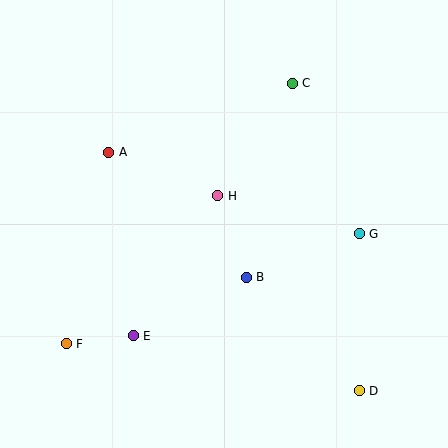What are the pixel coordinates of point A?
Point A is at (109, 152).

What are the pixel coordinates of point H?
Point H is at (218, 196).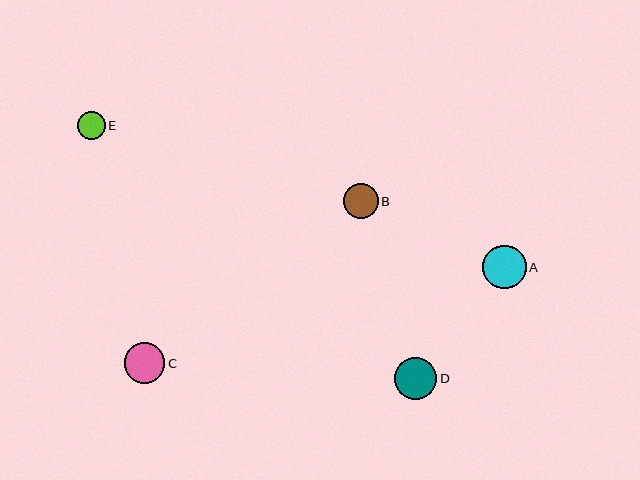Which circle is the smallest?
Circle E is the smallest with a size of approximately 28 pixels.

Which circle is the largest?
Circle A is the largest with a size of approximately 43 pixels.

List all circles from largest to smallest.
From largest to smallest: A, D, C, B, E.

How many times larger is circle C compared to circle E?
Circle C is approximately 1.4 times the size of circle E.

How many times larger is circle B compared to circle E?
Circle B is approximately 1.2 times the size of circle E.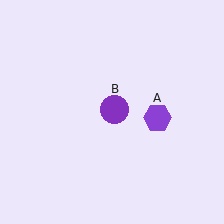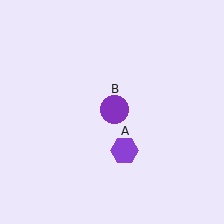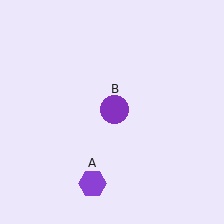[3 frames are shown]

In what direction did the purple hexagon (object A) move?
The purple hexagon (object A) moved down and to the left.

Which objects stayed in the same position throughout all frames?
Purple circle (object B) remained stationary.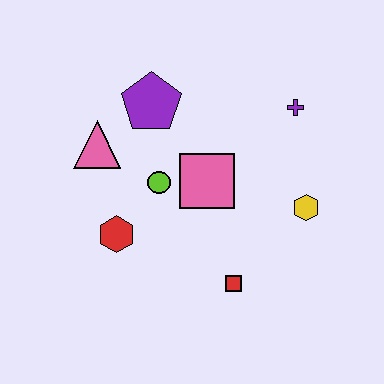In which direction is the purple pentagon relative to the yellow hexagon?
The purple pentagon is to the left of the yellow hexagon.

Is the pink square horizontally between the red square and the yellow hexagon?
No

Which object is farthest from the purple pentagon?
The red square is farthest from the purple pentagon.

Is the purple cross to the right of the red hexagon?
Yes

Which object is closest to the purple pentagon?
The pink triangle is closest to the purple pentagon.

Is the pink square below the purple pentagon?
Yes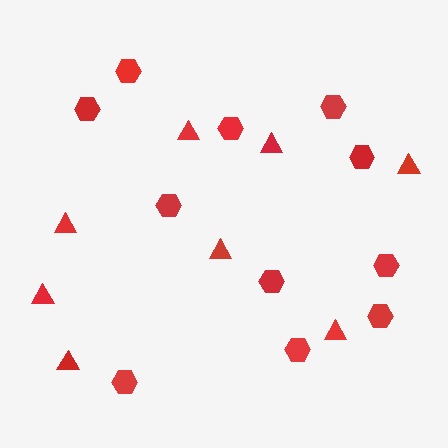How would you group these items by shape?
There are 2 groups: one group of triangles (8) and one group of hexagons (11).